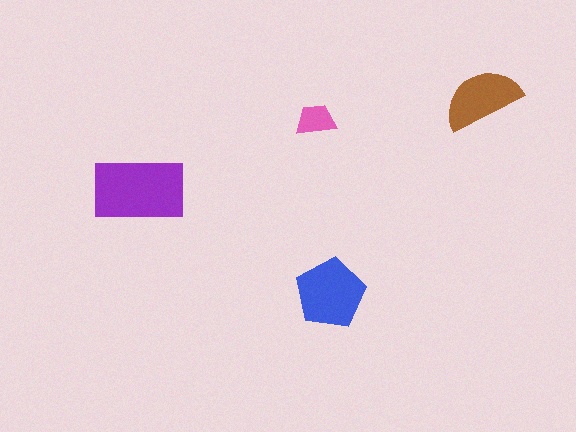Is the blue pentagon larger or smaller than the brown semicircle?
Larger.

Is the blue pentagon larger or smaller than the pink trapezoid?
Larger.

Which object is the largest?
The purple rectangle.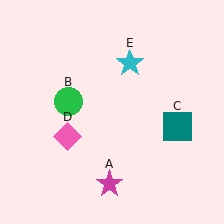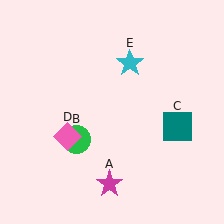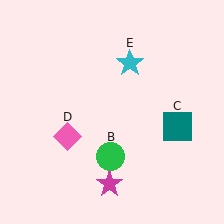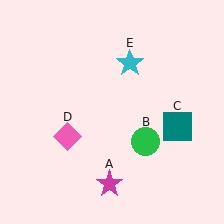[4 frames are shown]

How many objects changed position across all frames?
1 object changed position: green circle (object B).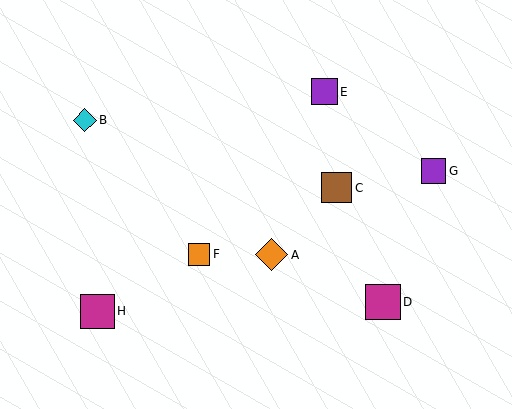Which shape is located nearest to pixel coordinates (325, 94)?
The purple square (labeled E) at (324, 92) is nearest to that location.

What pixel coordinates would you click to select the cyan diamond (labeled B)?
Click at (85, 120) to select the cyan diamond B.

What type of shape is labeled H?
Shape H is a magenta square.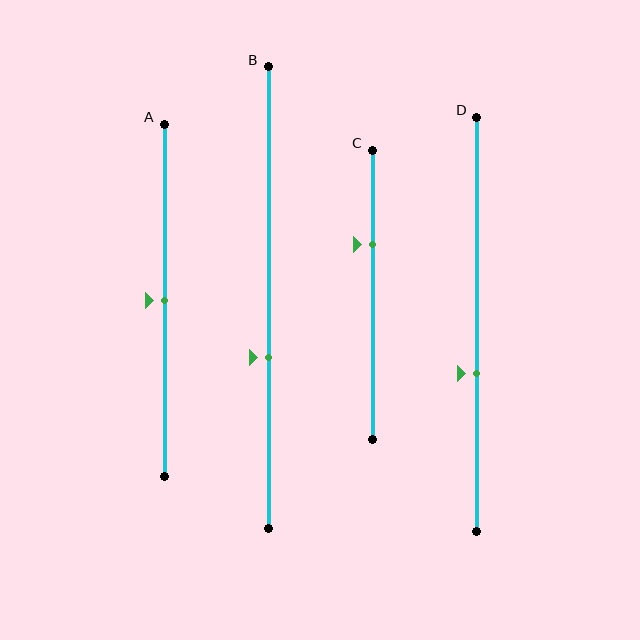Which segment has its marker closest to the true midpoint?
Segment A has its marker closest to the true midpoint.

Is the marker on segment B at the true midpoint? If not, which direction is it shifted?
No, the marker on segment B is shifted downward by about 13% of the segment length.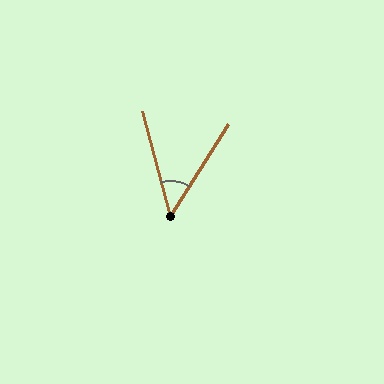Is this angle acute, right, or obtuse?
It is acute.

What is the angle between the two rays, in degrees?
Approximately 48 degrees.